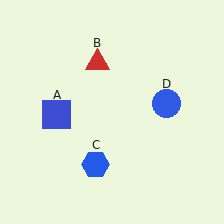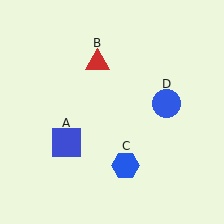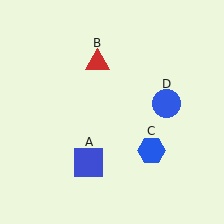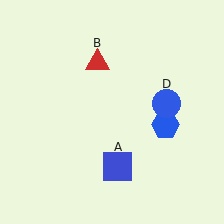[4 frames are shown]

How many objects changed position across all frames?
2 objects changed position: blue square (object A), blue hexagon (object C).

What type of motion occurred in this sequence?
The blue square (object A), blue hexagon (object C) rotated counterclockwise around the center of the scene.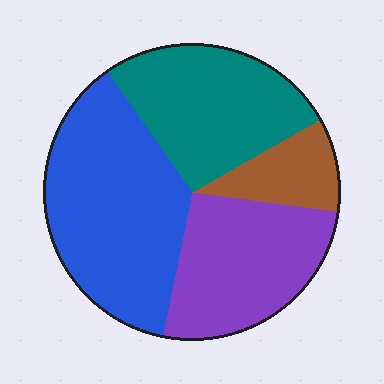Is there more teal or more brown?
Teal.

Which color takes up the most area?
Blue, at roughly 35%.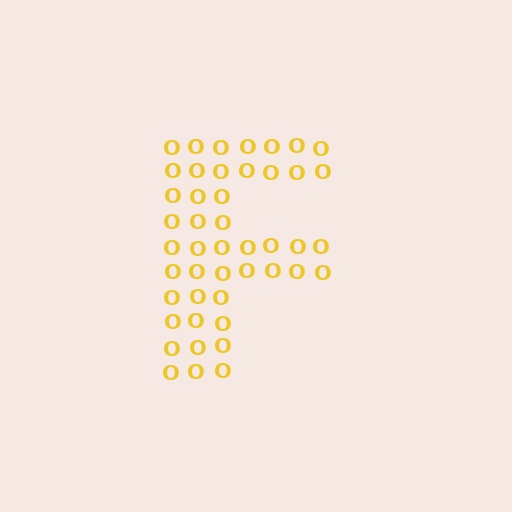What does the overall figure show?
The overall figure shows the letter F.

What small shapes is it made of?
It is made of small letter O's.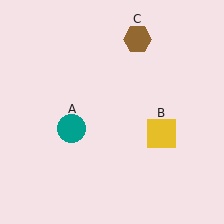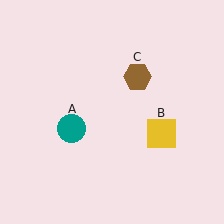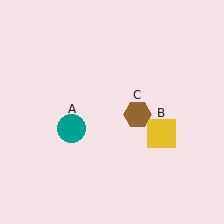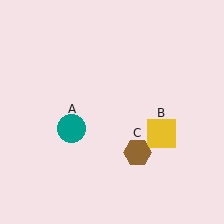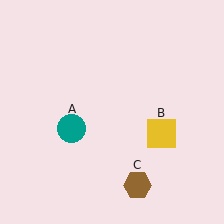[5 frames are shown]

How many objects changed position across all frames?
1 object changed position: brown hexagon (object C).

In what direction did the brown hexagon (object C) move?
The brown hexagon (object C) moved down.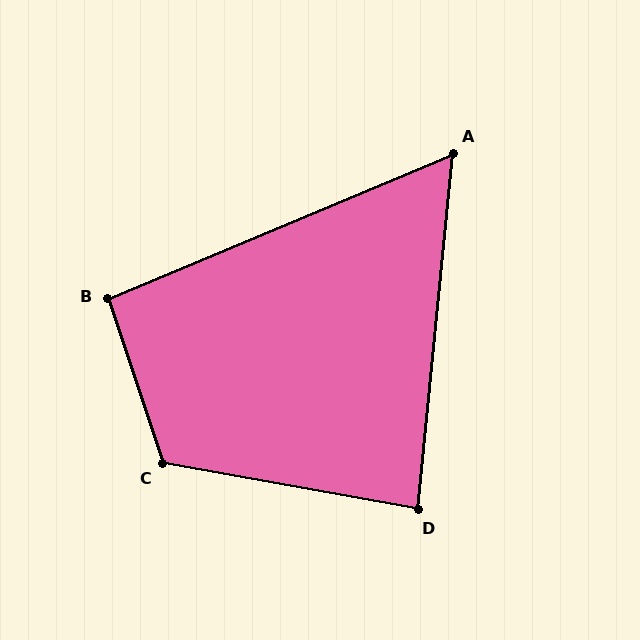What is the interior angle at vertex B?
Approximately 94 degrees (approximately right).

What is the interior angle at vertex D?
Approximately 86 degrees (approximately right).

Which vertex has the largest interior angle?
C, at approximately 118 degrees.